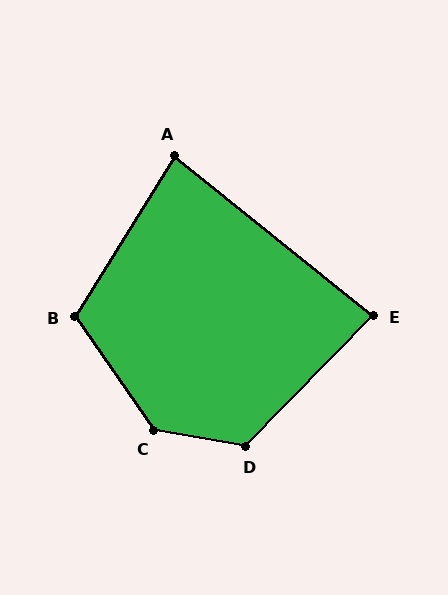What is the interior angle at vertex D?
Approximately 124 degrees (obtuse).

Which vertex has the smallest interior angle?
A, at approximately 83 degrees.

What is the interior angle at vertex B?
Approximately 114 degrees (obtuse).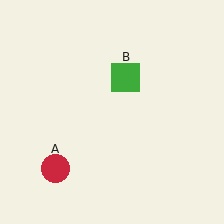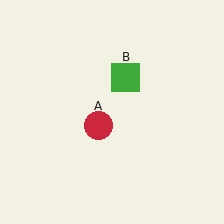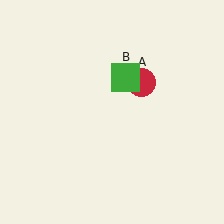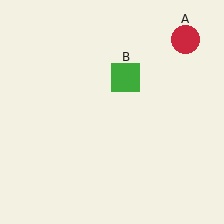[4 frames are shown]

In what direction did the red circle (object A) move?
The red circle (object A) moved up and to the right.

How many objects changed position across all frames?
1 object changed position: red circle (object A).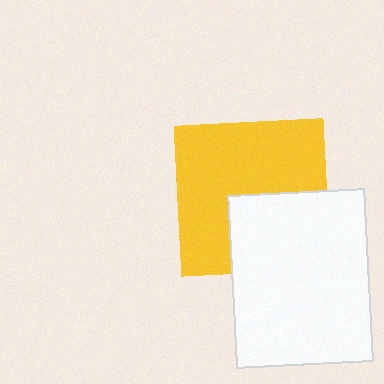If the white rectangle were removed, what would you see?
You would see the complete yellow square.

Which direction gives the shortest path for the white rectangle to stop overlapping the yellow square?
Moving down gives the shortest separation.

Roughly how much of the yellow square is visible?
Most of it is visible (roughly 65%).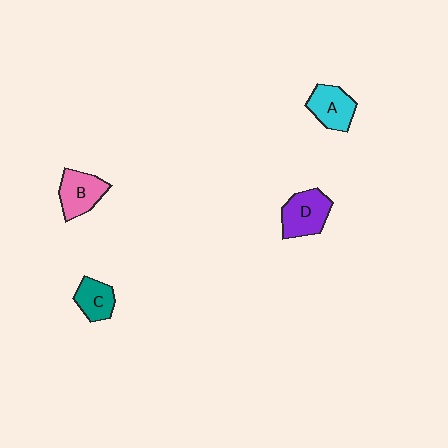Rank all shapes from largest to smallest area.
From largest to smallest: D (purple), B (pink), A (cyan), C (teal).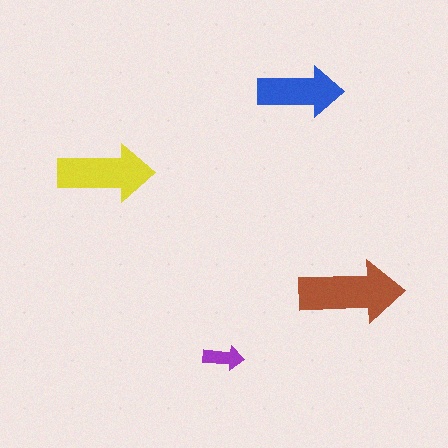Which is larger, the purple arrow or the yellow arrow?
The yellow one.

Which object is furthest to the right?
The brown arrow is rightmost.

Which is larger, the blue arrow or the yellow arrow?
The yellow one.